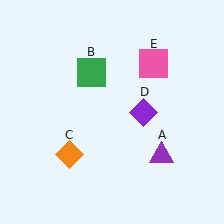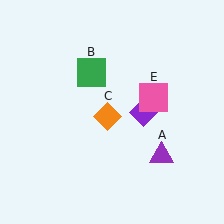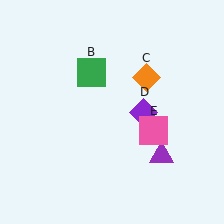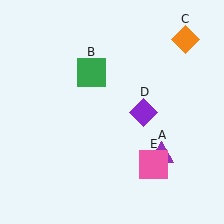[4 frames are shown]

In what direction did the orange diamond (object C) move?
The orange diamond (object C) moved up and to the right.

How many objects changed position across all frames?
2 objects changed position: orange diamond (object C), pink square (object E).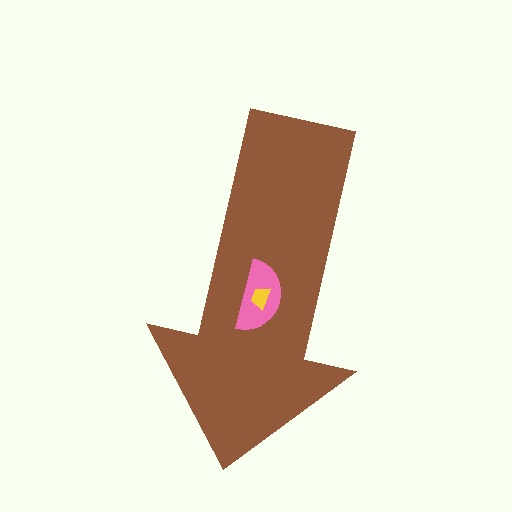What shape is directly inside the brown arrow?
The pink semicircle.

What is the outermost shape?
The brown arrow.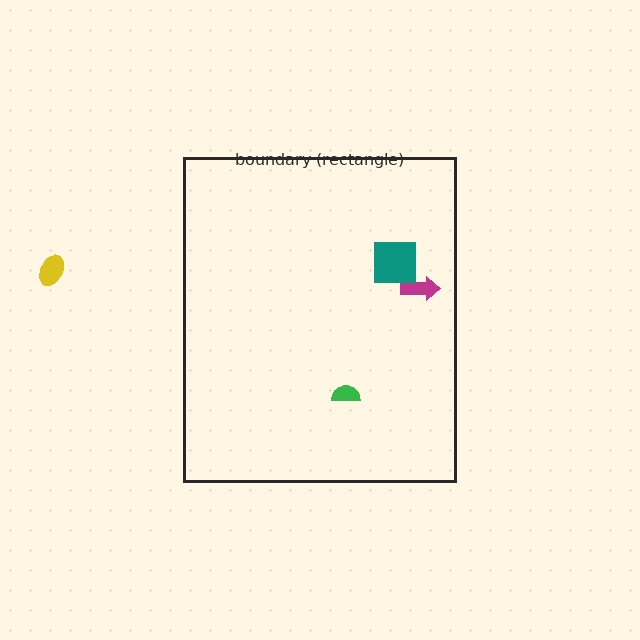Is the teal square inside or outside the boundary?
Inside.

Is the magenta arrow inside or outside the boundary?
Inside.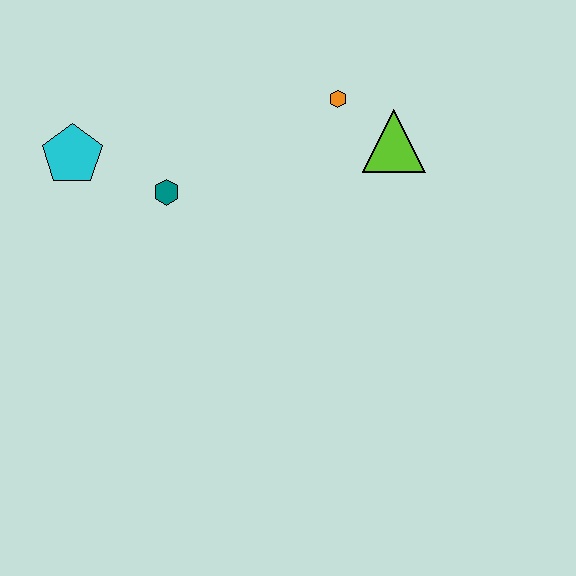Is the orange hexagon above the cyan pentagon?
Yes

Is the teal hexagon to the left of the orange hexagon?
Yes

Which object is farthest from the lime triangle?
The cyan pentagon is farthest from the lime triangle.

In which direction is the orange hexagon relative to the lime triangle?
The orange hexagon is to the left of the lime triangle.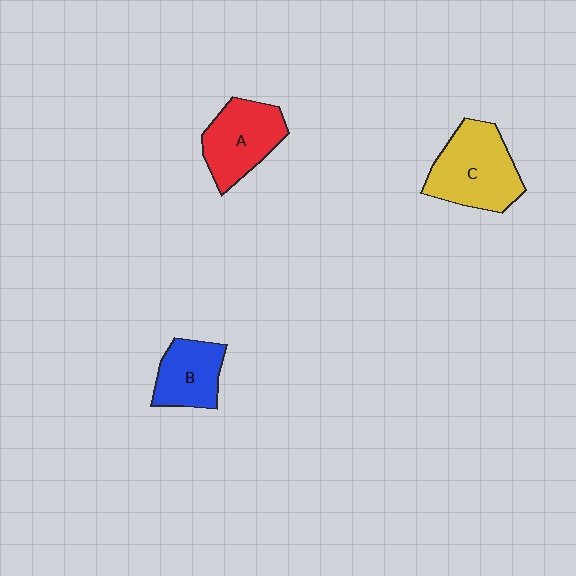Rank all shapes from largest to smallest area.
From largest to smallest: C (yellow), A (red), B (blue).